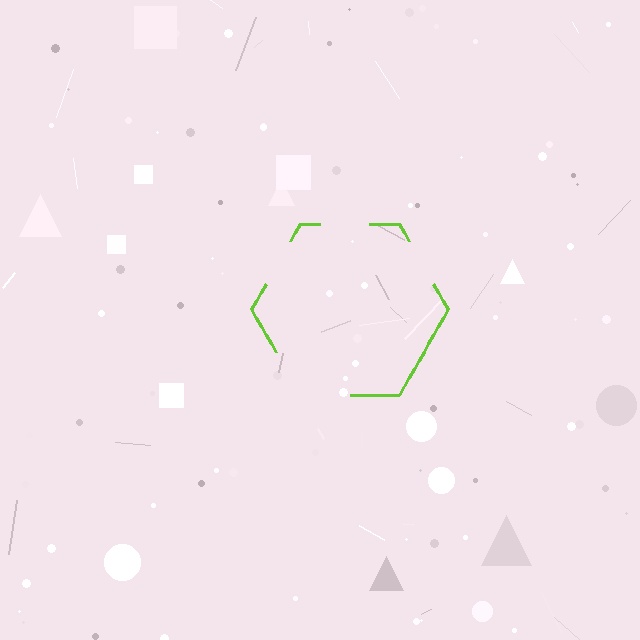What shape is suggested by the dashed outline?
The dashed outline suggests a hexagon.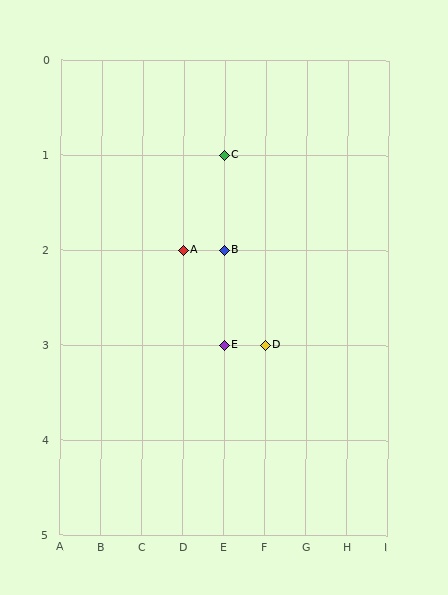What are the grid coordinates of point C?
Point C is at grid coordinates (E, 1).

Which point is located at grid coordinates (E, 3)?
Point E is at (E, 3).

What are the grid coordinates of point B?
Point B is at grid coordinates (E, 2).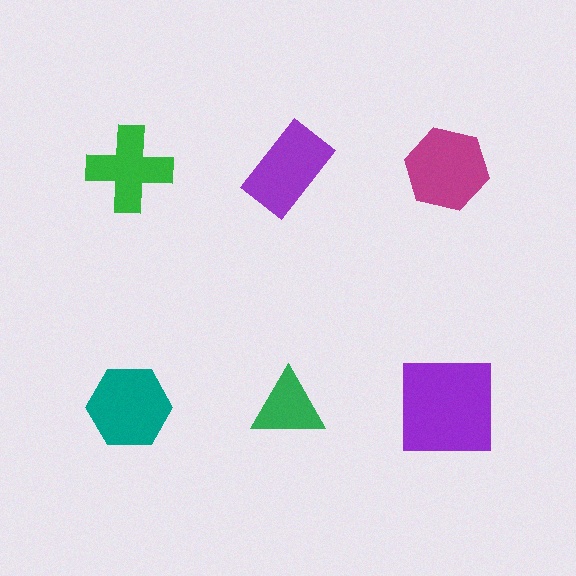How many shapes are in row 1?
3 shapes.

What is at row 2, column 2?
A green triangle.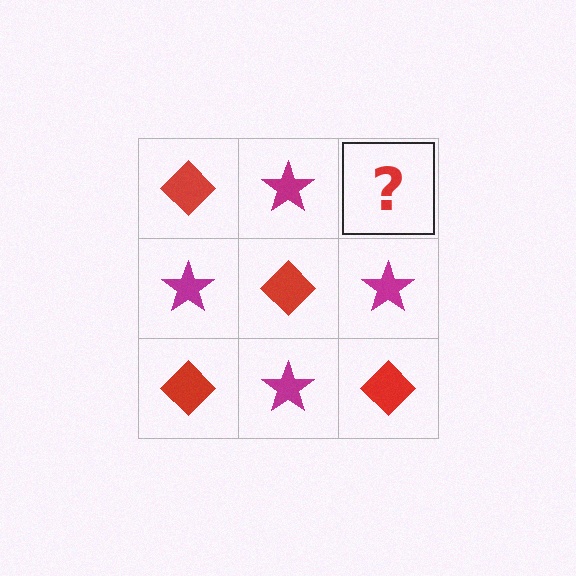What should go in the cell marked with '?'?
The missing cell should contain a red diamond.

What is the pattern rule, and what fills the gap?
The rule is that it alternates red diamond and magenta star in a checkerboard pattern. The gap should be filled with a red diamond.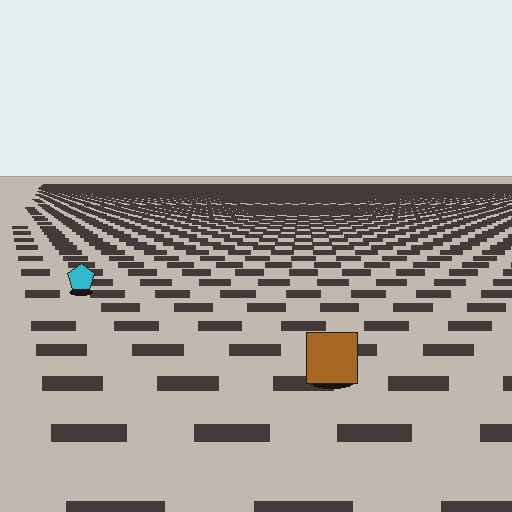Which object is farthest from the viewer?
The cyan pentagon is farthest from the viewer. It appears smaller and the ground texture around it is denser.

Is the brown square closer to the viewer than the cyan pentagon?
Yes. The brown square is closer — you can tell from the texture gradient: the ground texture is coarser near it.